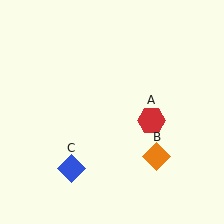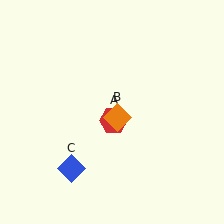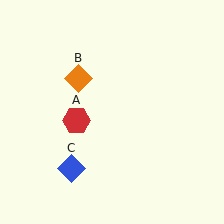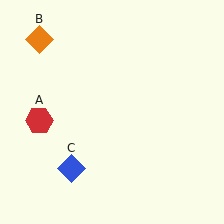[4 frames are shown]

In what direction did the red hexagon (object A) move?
The red hexagon (object A) moved left.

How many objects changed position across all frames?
2 objects changed position: red hexagon (object A), orange diamond (object B).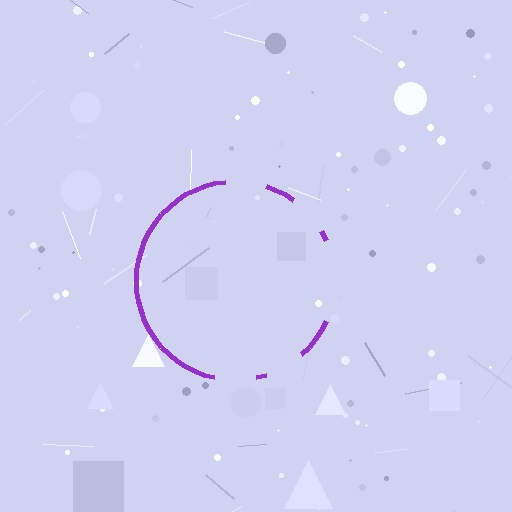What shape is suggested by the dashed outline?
The dashed outline suggests a circle.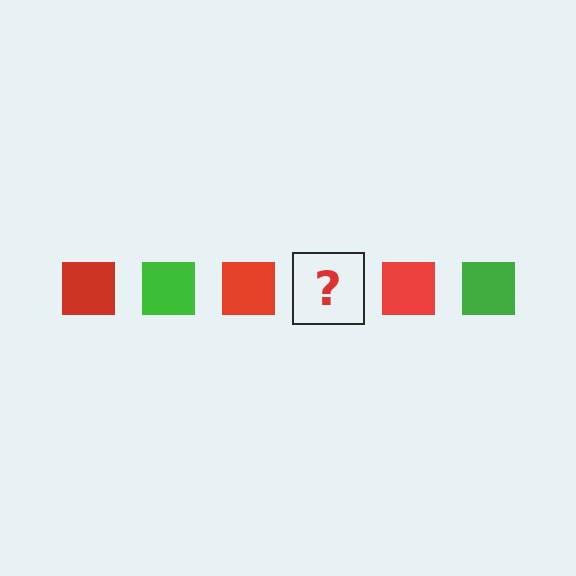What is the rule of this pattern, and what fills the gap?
The rule is that the pattern cycles through red, green squares. The gap should be filled with a green square.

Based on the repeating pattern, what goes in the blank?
The blank should be a green square.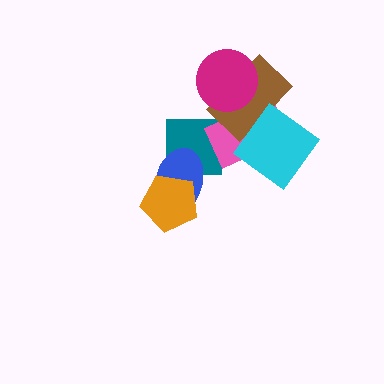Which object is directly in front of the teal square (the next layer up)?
The blue ellipse is directly in front of the teal square.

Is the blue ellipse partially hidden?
Yes, it is partially covered by another shape.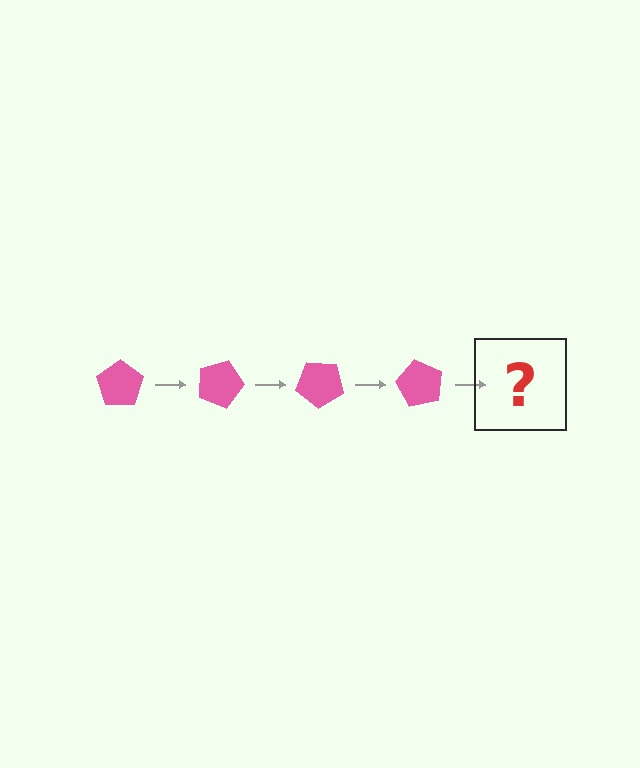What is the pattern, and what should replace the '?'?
The pattern is that the pentagon rotates 20 degrees each step. The '?' should be a pink pentagon rotated 80 degrees.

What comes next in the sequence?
The next element should be a pink pentagon rotated 80 degrees.